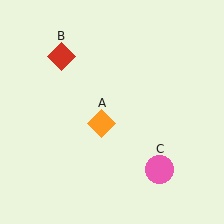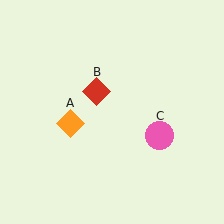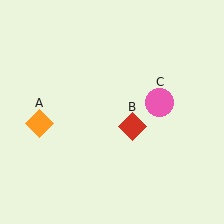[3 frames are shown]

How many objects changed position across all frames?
3 objects changed position: orange diamond (object A), red diamond (object B), pink circle (object C).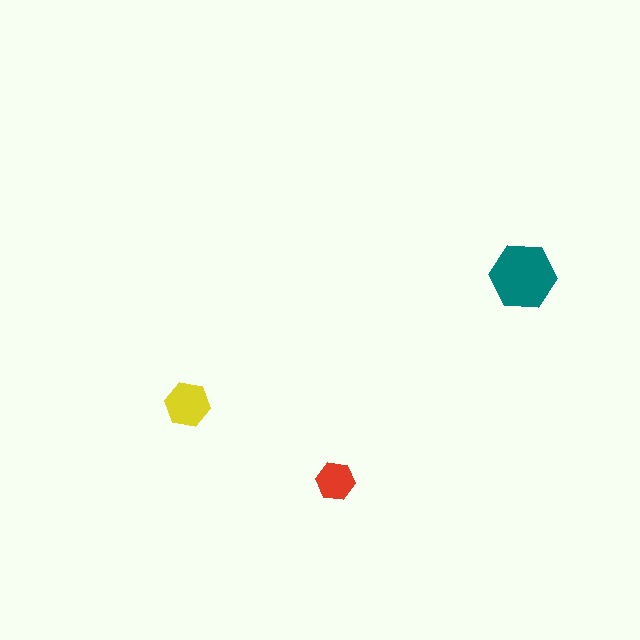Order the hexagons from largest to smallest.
the teal one, the yellow one, the red one.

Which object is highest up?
The teal hexagon is topmost.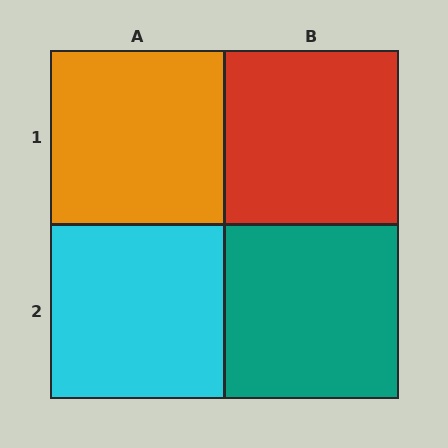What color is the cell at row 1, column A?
Orange.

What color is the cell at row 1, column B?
Red.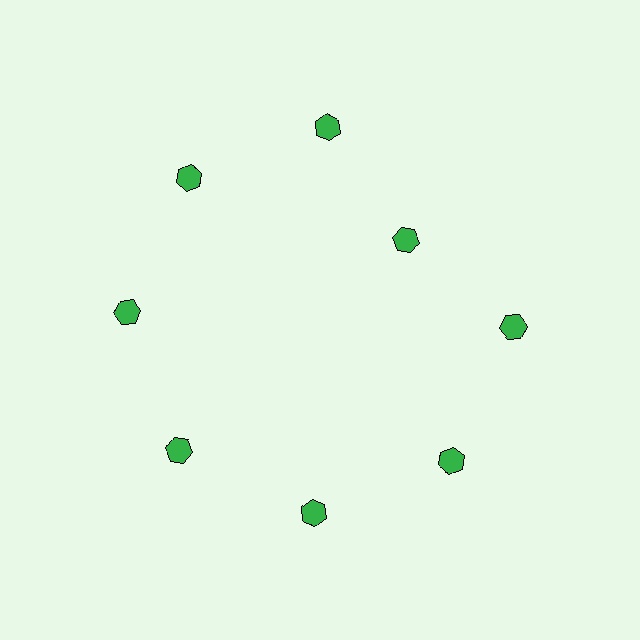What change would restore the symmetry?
The symmetry would be restored by moving it outward, back onto the ring so that all 8 hexagons sit at equal angles and equal distance from the center.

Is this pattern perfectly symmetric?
No. The 8 green hexagons are arranged in a ring, but one element near the 2 o'clock position is pulled inward toward the center, breaking the 8-fold rotational symmetry.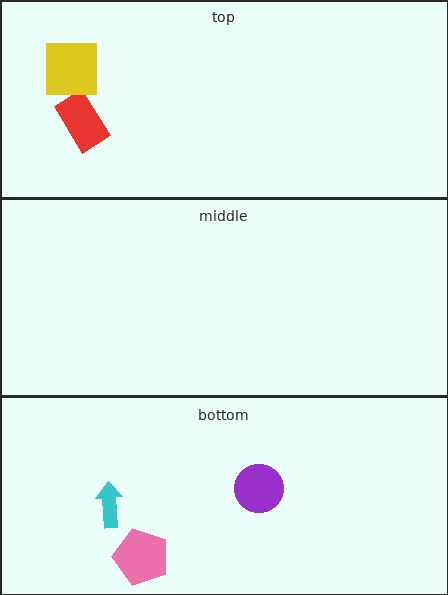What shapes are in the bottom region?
The purple circle, the pink pentagon, the cyan arrow.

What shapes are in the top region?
The red rectangle, the yellow square.